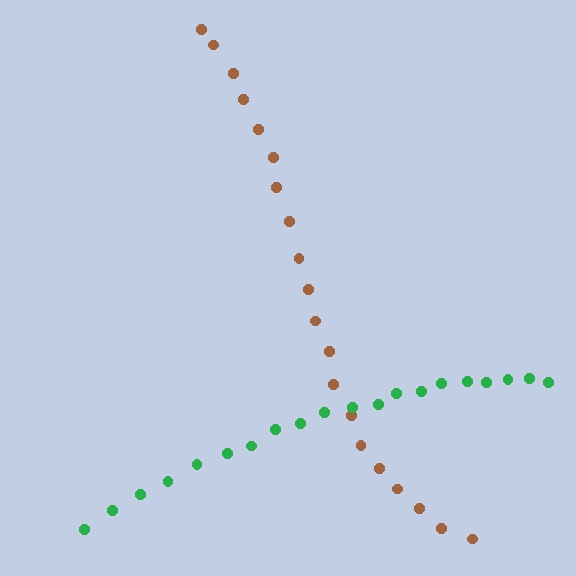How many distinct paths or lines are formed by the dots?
There are 2 distinct paths.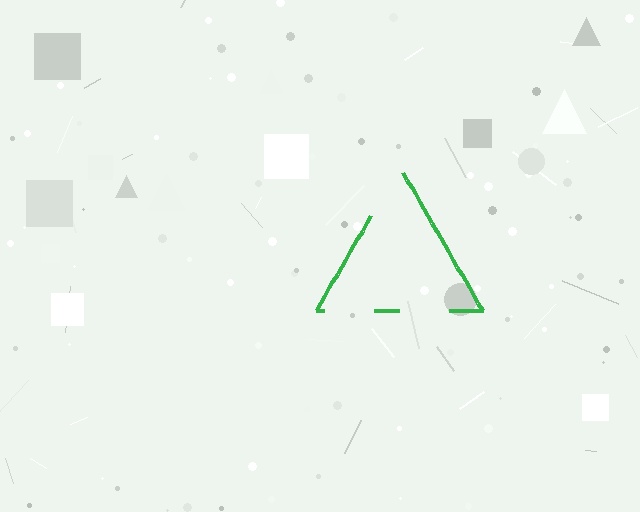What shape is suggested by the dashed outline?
The dashed outline suggests a triangle.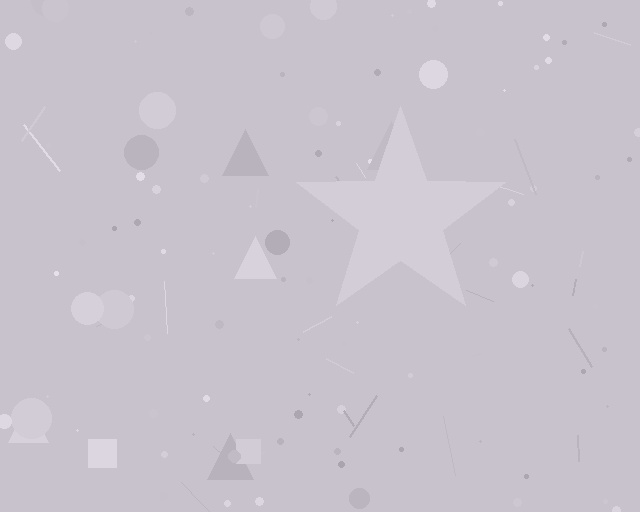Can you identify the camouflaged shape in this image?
The camouflaged shape is a star.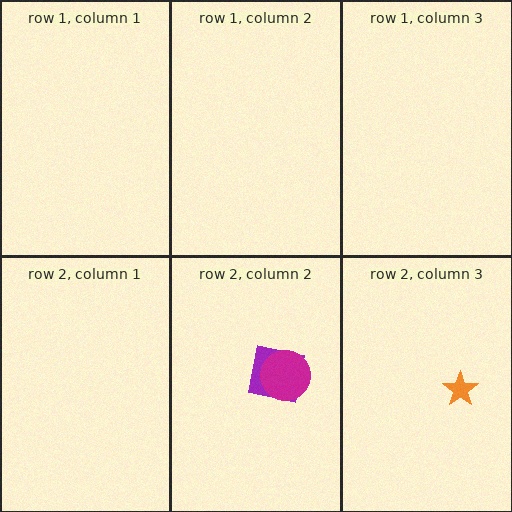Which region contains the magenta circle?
The row 2, column 2 region.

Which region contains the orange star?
The row 2, column 3 region.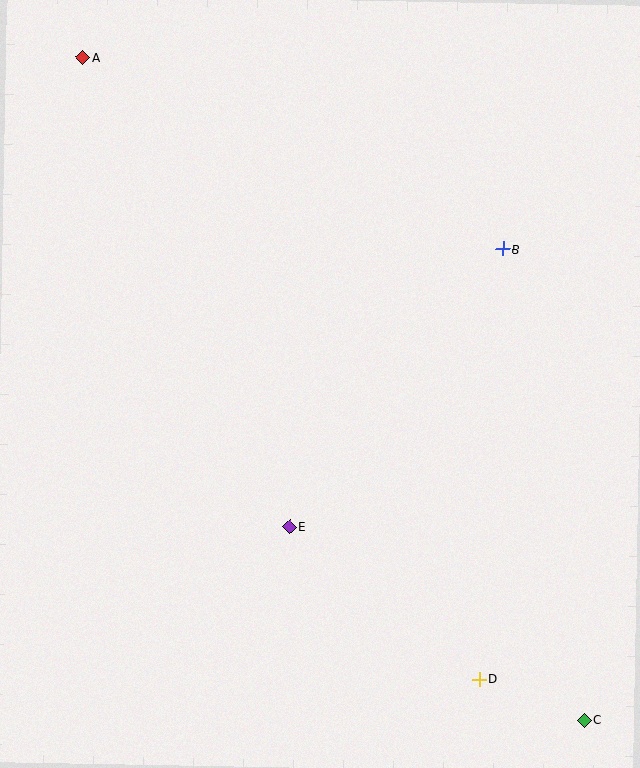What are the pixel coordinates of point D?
Point D is at (479, 679).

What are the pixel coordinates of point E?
Point E is at (290, 527).